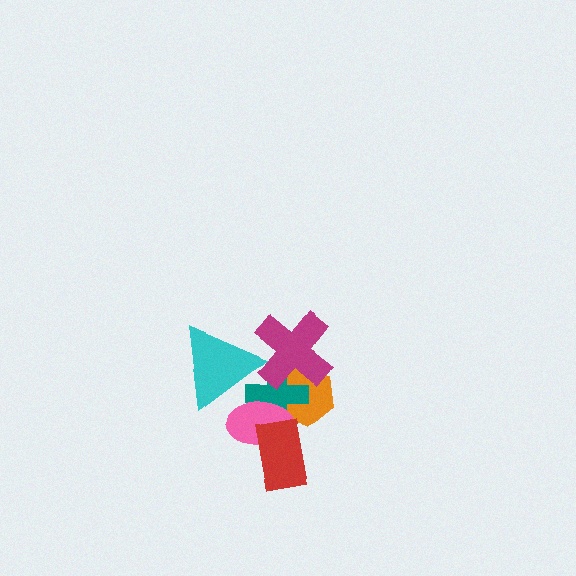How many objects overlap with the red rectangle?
1 object overlaps with the red rectangle.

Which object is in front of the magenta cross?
The cyan triangle is in front of the magenta cross.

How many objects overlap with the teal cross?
4 objects overlap with the teal cross.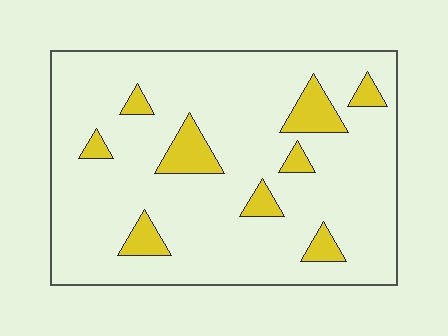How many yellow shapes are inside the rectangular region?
9.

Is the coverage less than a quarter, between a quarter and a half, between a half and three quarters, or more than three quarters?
Less than a quarter.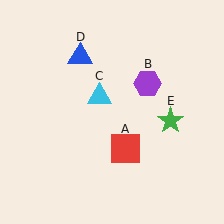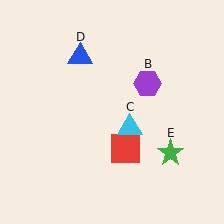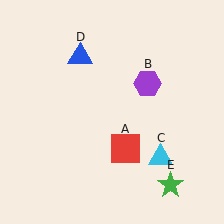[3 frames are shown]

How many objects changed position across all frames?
2 objects changed position: cyan triangle (object C), green star (object E).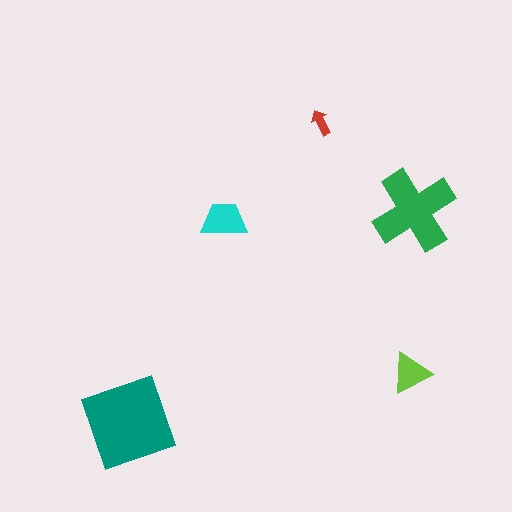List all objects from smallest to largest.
The red arrow, the lime triangle, the cyan trapezoid, the green cross, the teal diamond.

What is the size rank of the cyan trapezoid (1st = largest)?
3rd.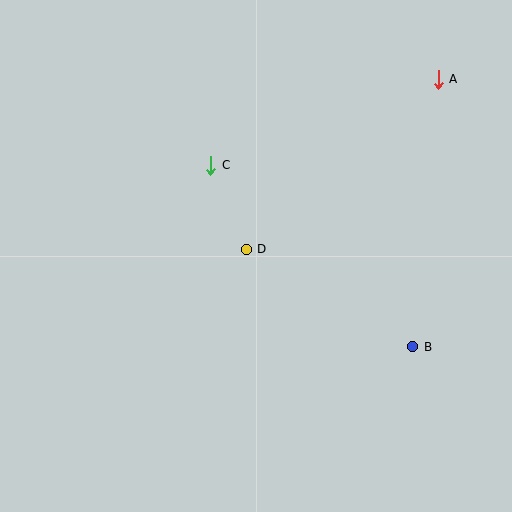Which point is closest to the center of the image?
Point D at (246, 249) is closest to the center.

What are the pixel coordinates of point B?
Point B is at (413, 347).